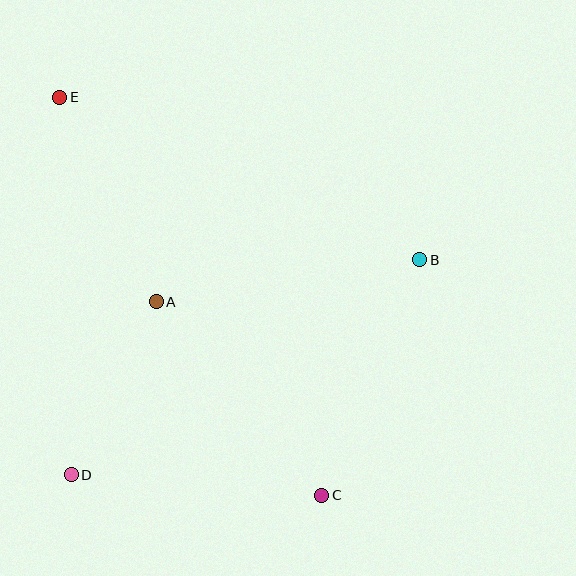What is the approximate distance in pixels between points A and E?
The distance between A and E is approximately 226 pixels.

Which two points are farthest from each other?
Points C and E are farthest from each other.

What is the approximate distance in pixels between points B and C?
The distance between B and C is approximately 255 pixels.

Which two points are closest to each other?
Points A and D are closest to each other.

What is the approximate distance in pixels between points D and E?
The distance between D and E is approximately 378 pixels.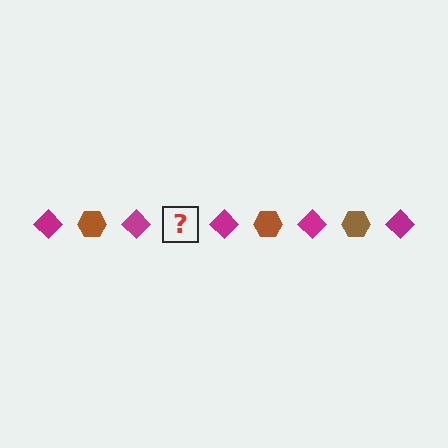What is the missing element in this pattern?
The missing element is a brown hexagon.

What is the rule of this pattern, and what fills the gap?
The rule is that the pattern alternates between magenta diamond and brown hexagon. The gap should be filled with a brown hexagon.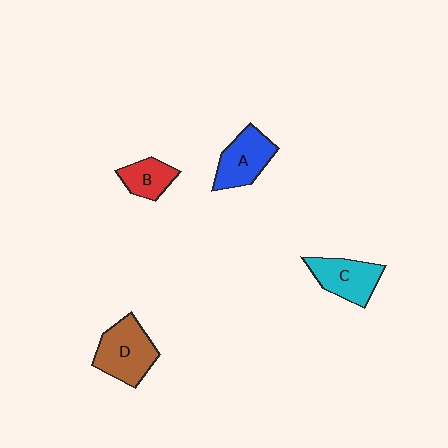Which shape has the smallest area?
Shape B (red).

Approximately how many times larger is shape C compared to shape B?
Approximately 1.4 times.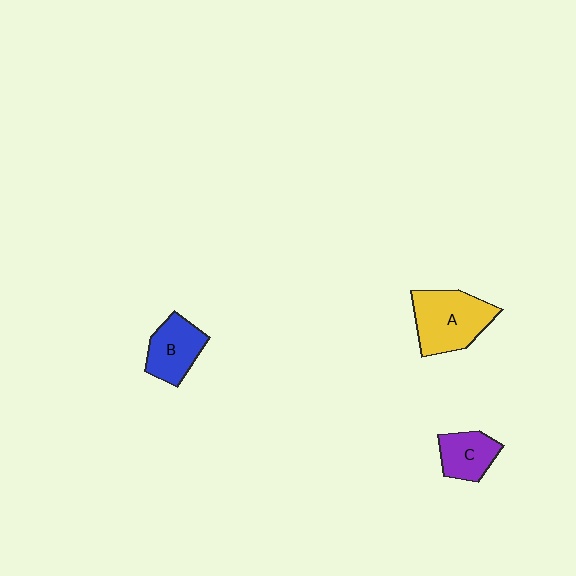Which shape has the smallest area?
Shape C (purple).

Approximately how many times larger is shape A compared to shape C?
Approximately 1.7 times.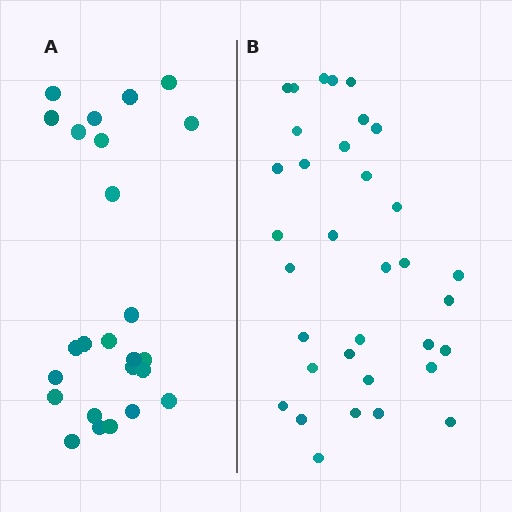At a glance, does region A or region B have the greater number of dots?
Region B (the right region) has more dots.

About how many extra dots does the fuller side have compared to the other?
Region B has roughly 8 or so more dots than region A.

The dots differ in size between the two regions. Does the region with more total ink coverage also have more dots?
No. Region A has more total ink coverage because its dots are larger, but region B actually contains more individual dots. Total area can be misleading — the number of items is what matters here.